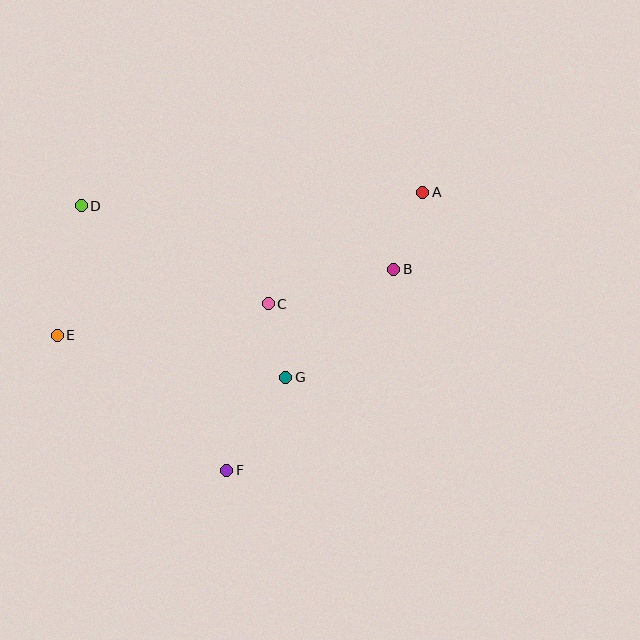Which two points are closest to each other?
Points C and G are closest to each other.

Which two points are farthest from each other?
Points A and E are farthest from each other.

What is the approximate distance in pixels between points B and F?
The distance between B and F is approximately 261 pixels.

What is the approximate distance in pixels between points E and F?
The distance between E and F is approximately 217 pixels.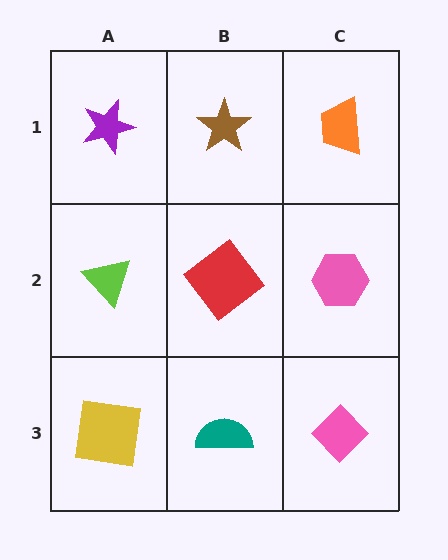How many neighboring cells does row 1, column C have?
2.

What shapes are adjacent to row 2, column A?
A purple star (row 1, column A), a yellow square (row 3, column A), a red diamond (row 2, column B).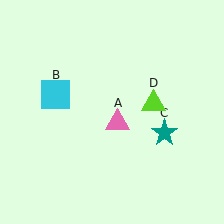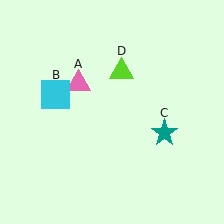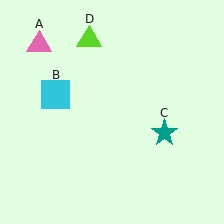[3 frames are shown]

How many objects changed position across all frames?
2 objects changed position: pink triangle (object A), lime triangle (object D).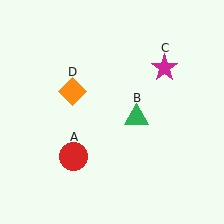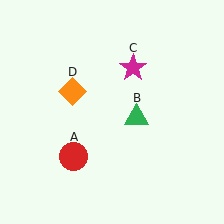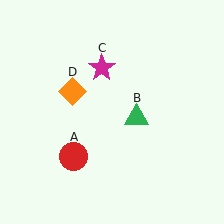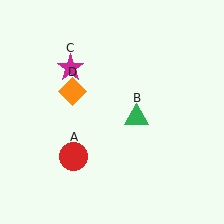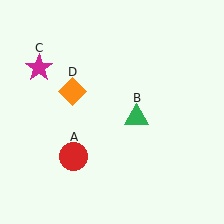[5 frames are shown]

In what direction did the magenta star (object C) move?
The magenta star (object C) moved left.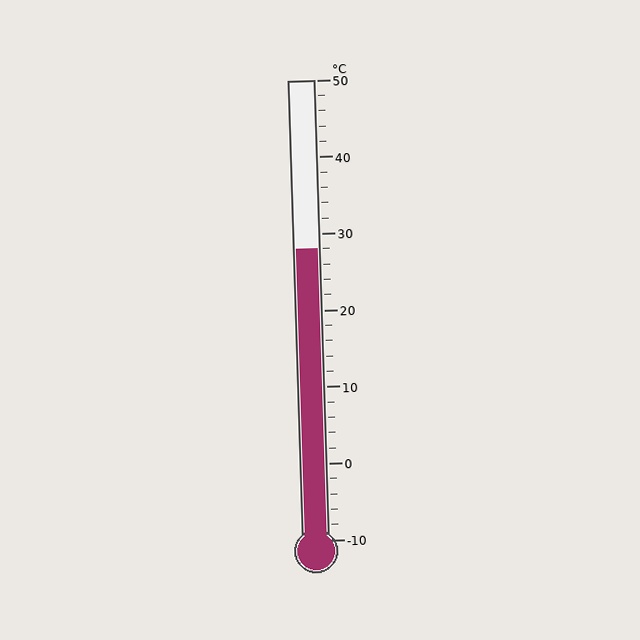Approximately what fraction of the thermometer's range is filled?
The thermometer is filled to approximately 65% of its range.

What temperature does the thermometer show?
The thermometer shows approximately 28°C.